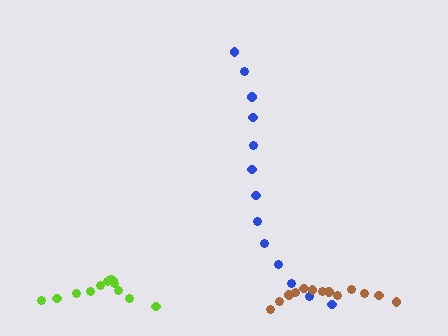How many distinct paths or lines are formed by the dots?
There are 3 distinct paths.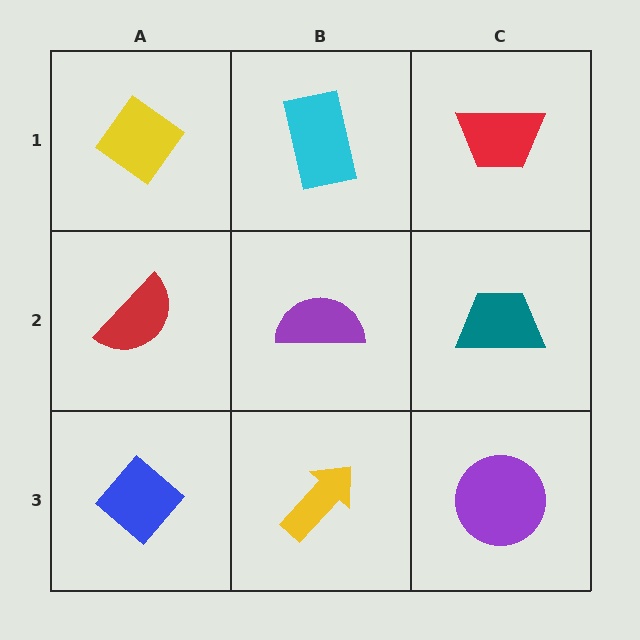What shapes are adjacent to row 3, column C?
A teal trapezoid (row 2, column C), a yellow arrow (row 3, column B).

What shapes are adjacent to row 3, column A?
A red semicircle (row 2, column A), a yellow arrow (row 3, column B).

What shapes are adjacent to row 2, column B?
A cyan rectangle (row 1, column B), a yellow arrow (row 3, column B), a red semicircle (row 2, column A), a teal trapezoid (row 2, column C).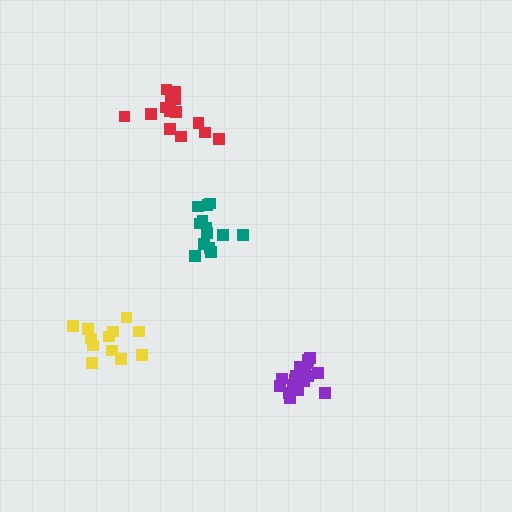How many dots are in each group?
Group 1: 14 dots, Group 2: 12 dots, Group 3: 18 dots, Group 4: 13 dots (57 total).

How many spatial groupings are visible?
There are 4 spatial groupings.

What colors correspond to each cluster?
The clusters are colored: red, yellow, purple, teal.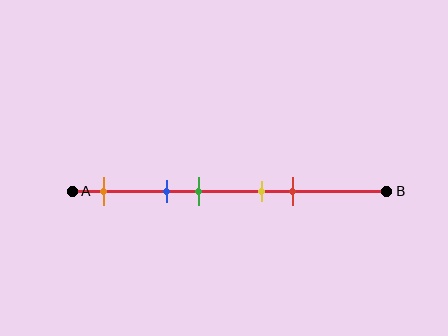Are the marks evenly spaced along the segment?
No, the marks are not evenly spaced.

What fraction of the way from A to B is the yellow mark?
The yellow mark is approximately 60% (0.6) of the way from A to B.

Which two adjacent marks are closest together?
The yellow and red marks are the closest adjacent pair.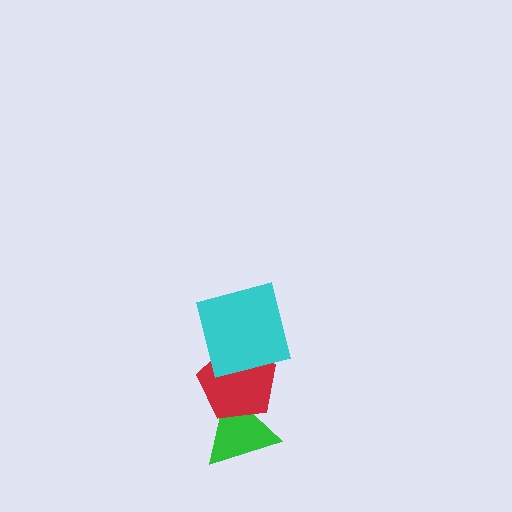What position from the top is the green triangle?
The green triangle is 3rd from the top.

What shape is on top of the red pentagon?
The cyan square is on top of the red pentagon.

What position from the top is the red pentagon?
The red pentagon is 2nd from the top.